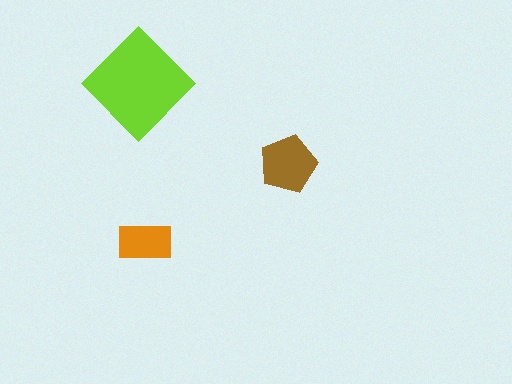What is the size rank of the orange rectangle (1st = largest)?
3rd.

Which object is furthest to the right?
The brown pentagon is rightmost.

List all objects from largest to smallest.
The lime diamond, the brown pentagon, the orange rectangle.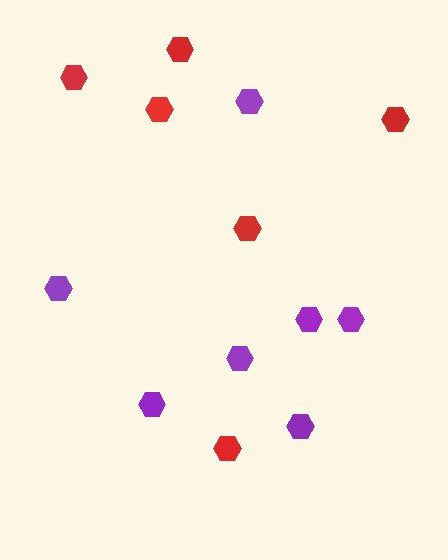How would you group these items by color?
There are 2 groups: one group of purple hexagons (7) and one group of red hexagons (6).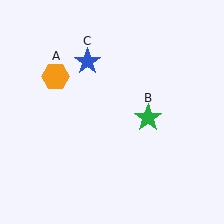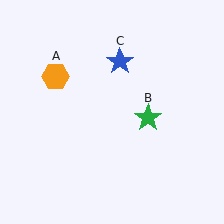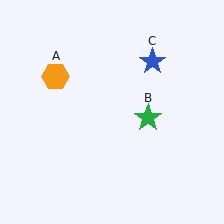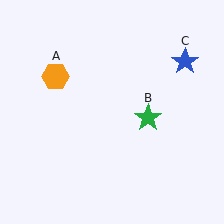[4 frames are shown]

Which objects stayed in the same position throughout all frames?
Orange hexagon (object A) and green star (object B) remained stationary.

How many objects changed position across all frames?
1 object changed position: blue star (object C).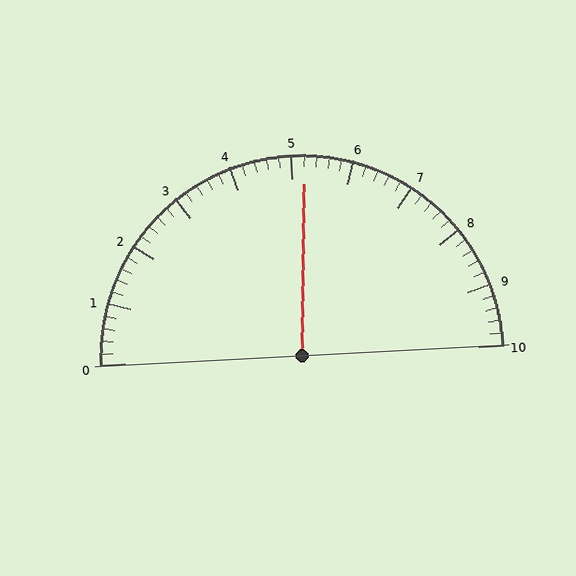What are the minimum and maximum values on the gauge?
The gauge ranges from 0 to 10.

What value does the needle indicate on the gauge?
The needle indicates approximately 5.2.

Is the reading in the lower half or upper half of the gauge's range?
The reading is in the upper half of the range (0 to 10).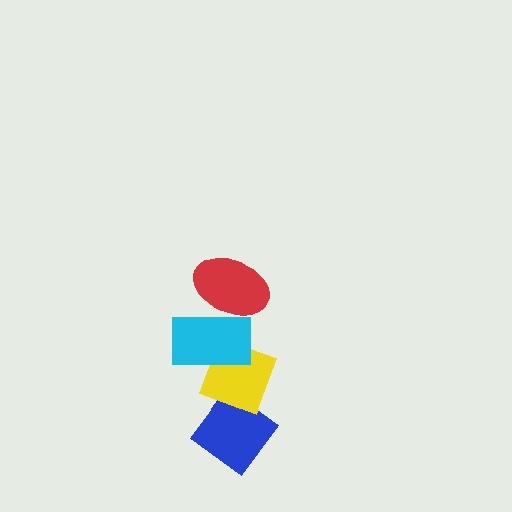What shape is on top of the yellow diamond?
The cyan rectangle is on top of the yellow diamond.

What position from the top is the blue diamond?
The blue diamond is 4th from the top.